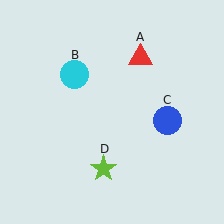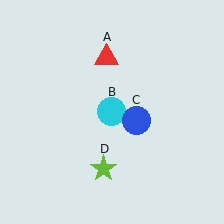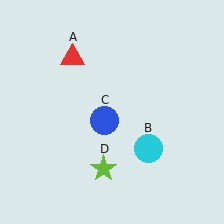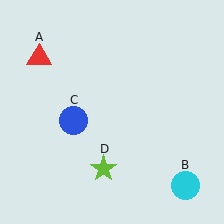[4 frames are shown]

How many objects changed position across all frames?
3 objects changed position: red triangle (object A), cyan circle (object B), blue circle (object C).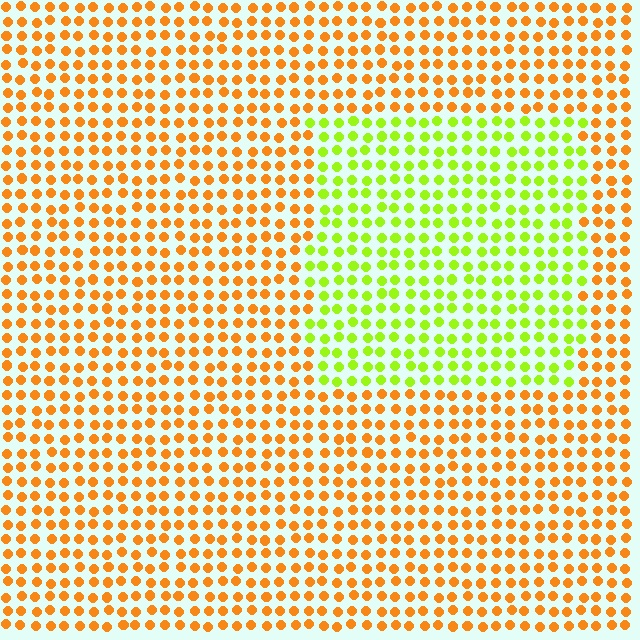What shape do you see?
I see a rectangle.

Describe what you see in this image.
The image is filled with small orange elements in a uniform arrangement. A rectangle-shaped region is visible where the elements are tinted to a slightly different hue, forming a subtle color boundary.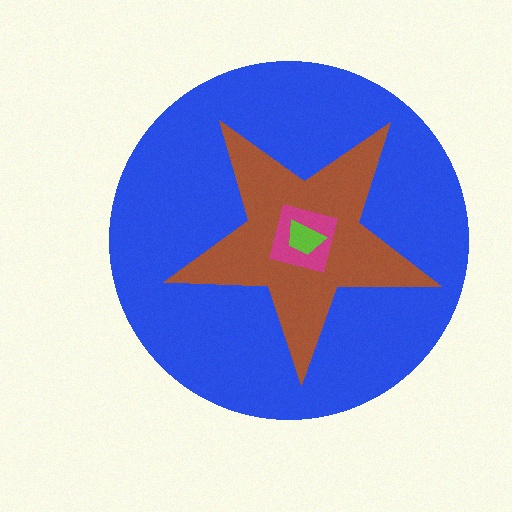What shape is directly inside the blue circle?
The brown star.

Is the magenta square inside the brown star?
Yes.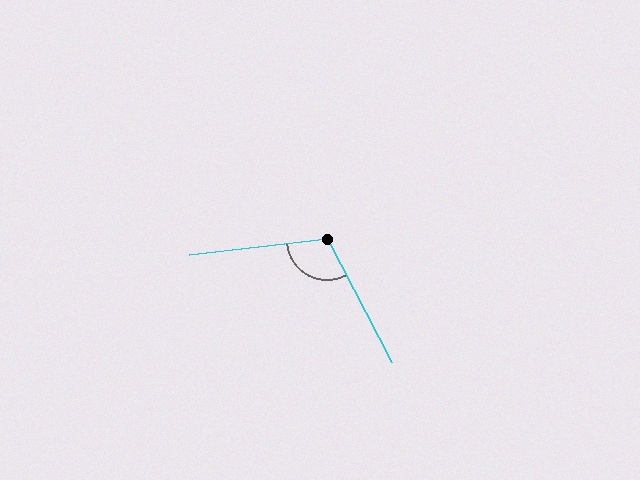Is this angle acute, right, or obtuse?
It is obtuse.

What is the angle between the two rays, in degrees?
Approximately 111 degrees.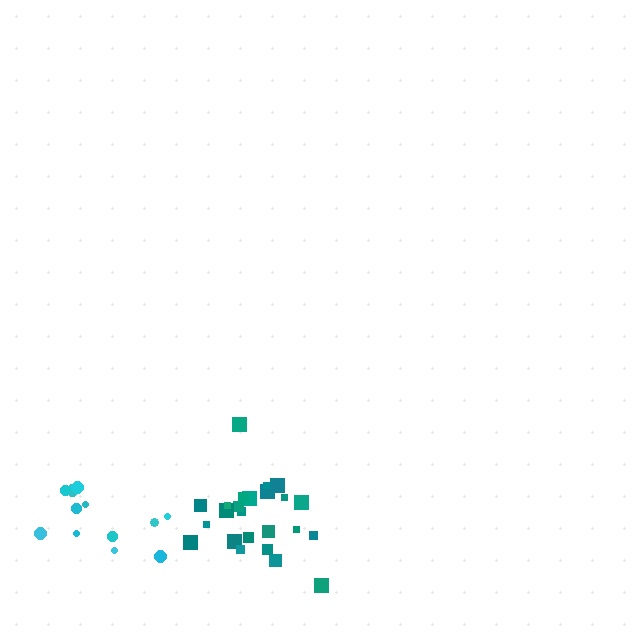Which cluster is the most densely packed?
Teal.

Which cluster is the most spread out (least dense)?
Cyan.